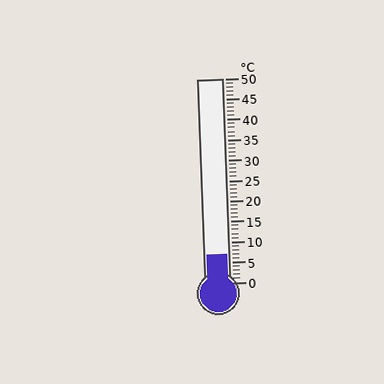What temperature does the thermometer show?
The thermometer shows approximately 7°C.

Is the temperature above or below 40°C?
The temperature is below 40°C.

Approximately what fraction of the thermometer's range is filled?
The thermometer is filled to approximately 15% of its range.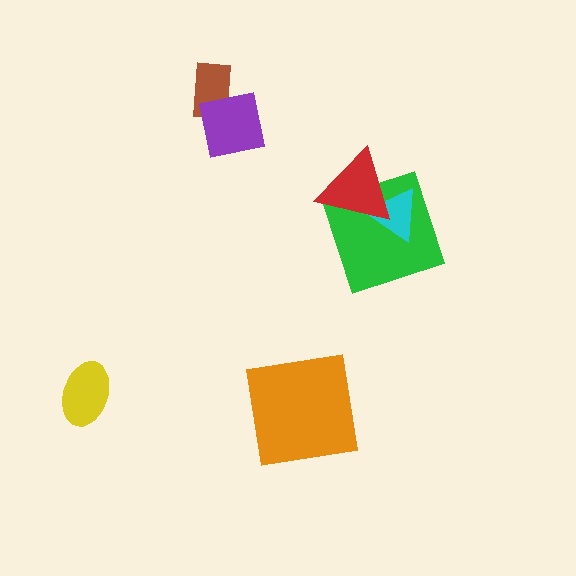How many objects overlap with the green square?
2 objects overlap with the green square.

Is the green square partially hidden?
Yes, it is partially covered by another shape.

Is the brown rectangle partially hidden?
Yes, it is partially covered by another shape.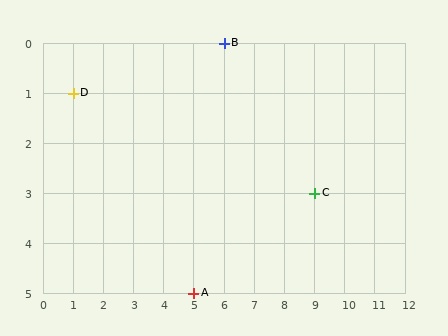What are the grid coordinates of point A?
Point A is at grid coordinates (5, 5).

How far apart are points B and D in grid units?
Points B and D are 5 columns and 1 row apart (about 5.1 grid units diagonally).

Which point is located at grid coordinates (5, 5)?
Point A is at (5, 5).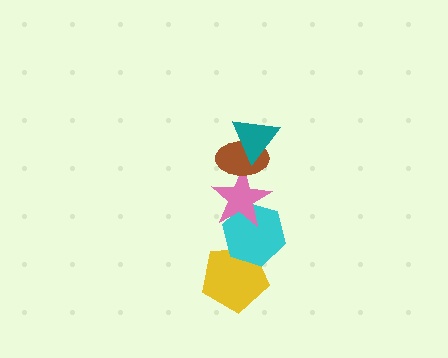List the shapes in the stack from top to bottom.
From top to bottom: the teal triangle, the brown ellipse, the pink star, the cyan hexagon, the yellow pentagon.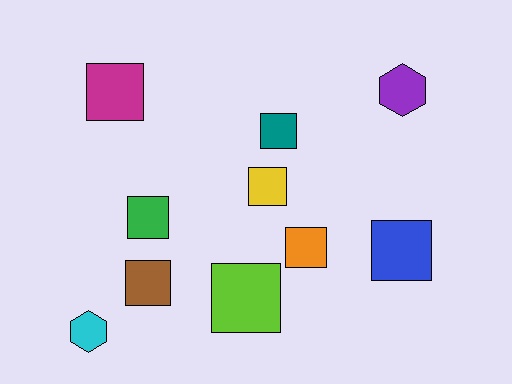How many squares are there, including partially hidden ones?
There are 8 squares.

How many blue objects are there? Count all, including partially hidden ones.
There is 1 blue object.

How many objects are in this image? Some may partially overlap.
There are 10 objects.